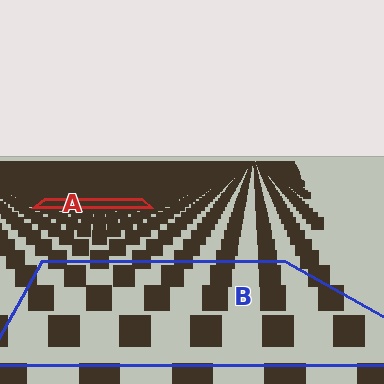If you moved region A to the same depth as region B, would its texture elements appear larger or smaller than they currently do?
They would appear larger. At a closer depth, the same texture elements are projected at a bigger on-screen size.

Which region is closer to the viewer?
Region B is closer. The texture elements there are larger and more spread out.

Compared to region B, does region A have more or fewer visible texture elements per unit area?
Region A has more texture elements per unit area — they are packed more densely because it is farther away.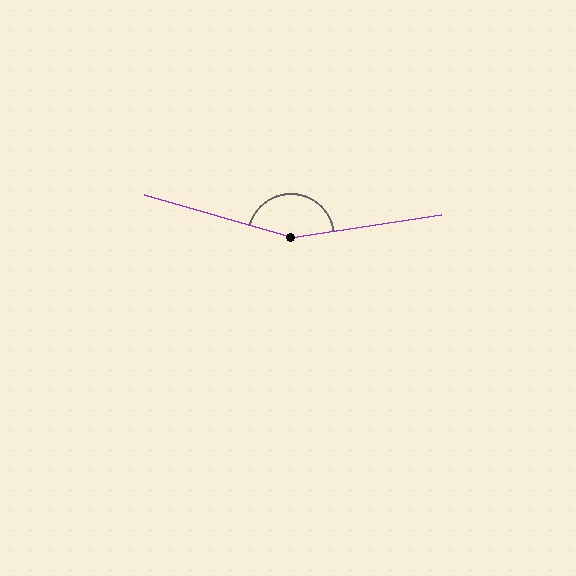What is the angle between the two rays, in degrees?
Approximately 156 degrees.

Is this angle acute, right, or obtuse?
It is obtuse.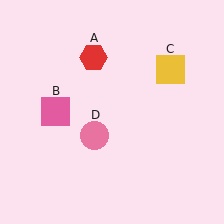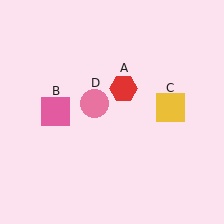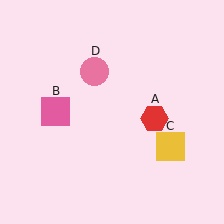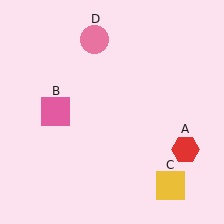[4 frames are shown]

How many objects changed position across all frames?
3 objects changed position: red hexagon (object A), yellow square (object C), pink circle (object D).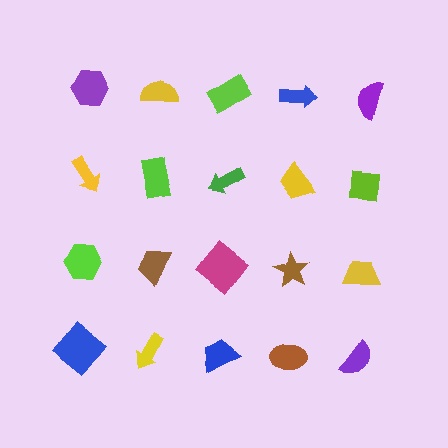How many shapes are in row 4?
5 shapes.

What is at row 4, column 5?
A purple semicircle.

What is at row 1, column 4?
A blue arrow.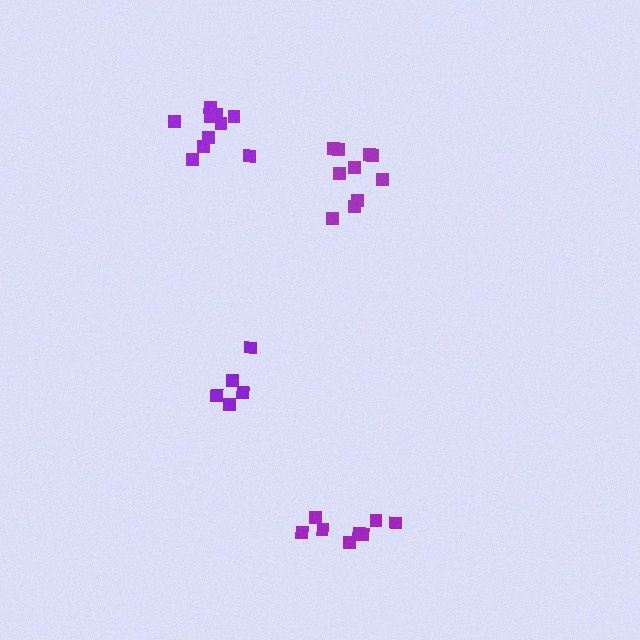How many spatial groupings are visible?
There are 4 spatial groupings.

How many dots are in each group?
Group 1: 8 dots, Group 2: 5 dots, Group 3: 10 dots, Group 4: 10 dots (33 total).